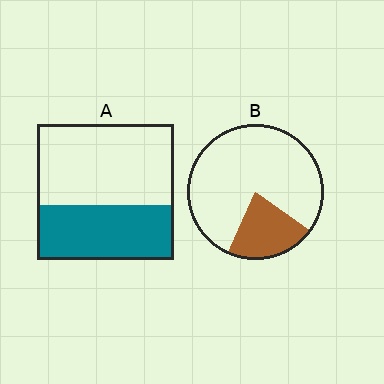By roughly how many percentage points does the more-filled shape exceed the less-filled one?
By roughly 20 percentage points (A over B).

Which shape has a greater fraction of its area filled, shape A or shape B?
Shape A.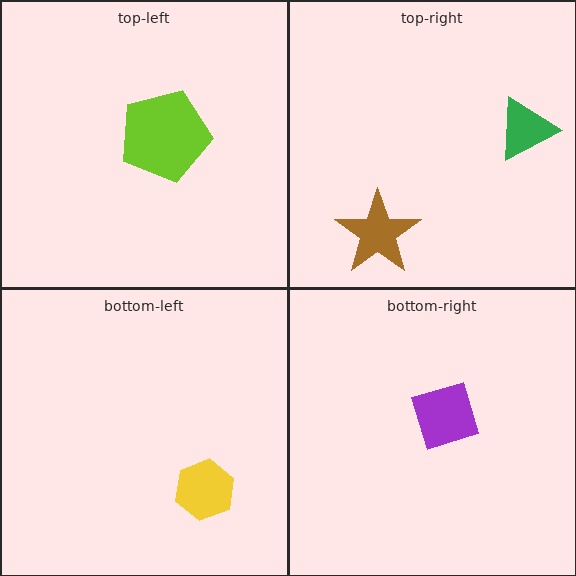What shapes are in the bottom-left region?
The yellow hexagon.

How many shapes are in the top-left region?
1.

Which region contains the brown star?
The top-right region.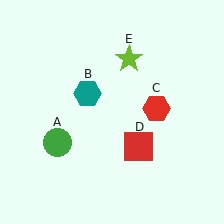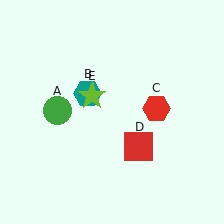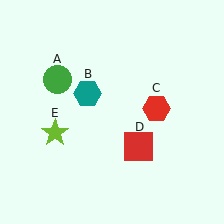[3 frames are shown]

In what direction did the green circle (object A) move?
The green circle (object A) moved up.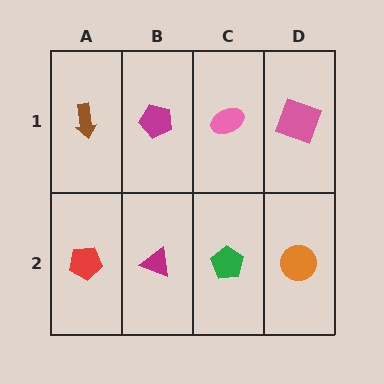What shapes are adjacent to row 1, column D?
An orange circle (row 2, column D), a pink ellipse (row 1, column C).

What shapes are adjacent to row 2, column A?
A brown arrow (row 1, column A), a magenta triangle (row 2, column B).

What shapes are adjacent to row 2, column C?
A pink ellipse (row 1, column C), a magenta triangle (row 2, column B), an orange circle (row 2, column D).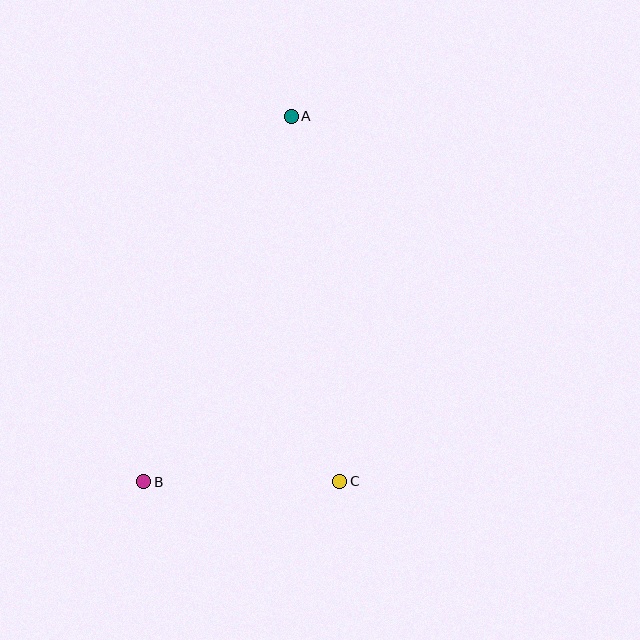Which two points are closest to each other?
Points B and C are closest to each other.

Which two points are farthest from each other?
Points A and B are farthest from each other.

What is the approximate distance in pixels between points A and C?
The distance between A and C is approximately 368 pixels.